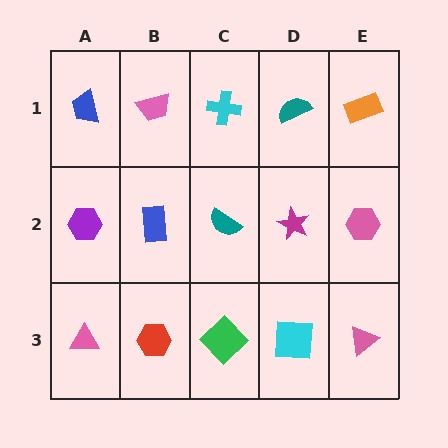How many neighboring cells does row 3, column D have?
3.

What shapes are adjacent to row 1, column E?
A pink hexagon (row 2, column E), a teal semicircle (row 1, column D).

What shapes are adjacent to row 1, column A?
A purple hexagon (row 2, column A), a pink trapezoid (row 1, column B).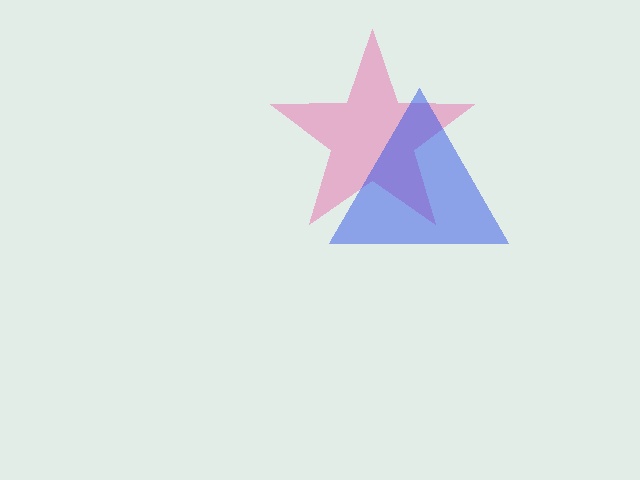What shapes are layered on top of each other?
The layered shapes are: a pink star, a blue triangle.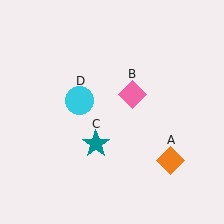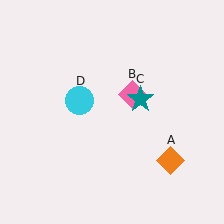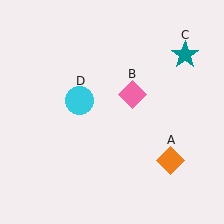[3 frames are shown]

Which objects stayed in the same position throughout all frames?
Orange diamond (object A) and pink diamond (object B) and cyan circle (object D) remained stationary.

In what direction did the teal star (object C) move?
The teal star (object C) moved up and to the right.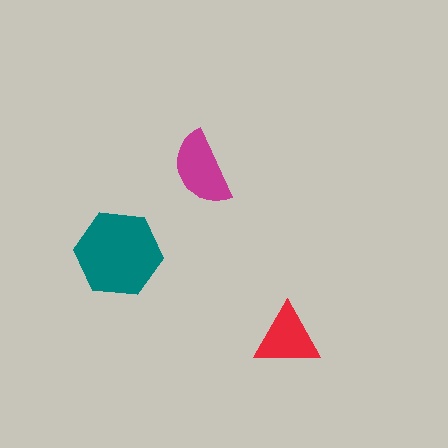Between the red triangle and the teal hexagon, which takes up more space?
The teal hexagon.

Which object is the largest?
The teal hexagon.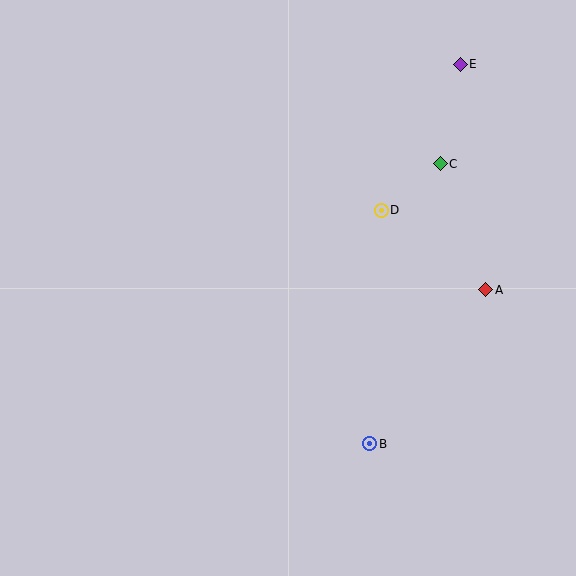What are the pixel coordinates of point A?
Point A is at (486, 290).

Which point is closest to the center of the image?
Point D at (381, 210) is closest to the center.